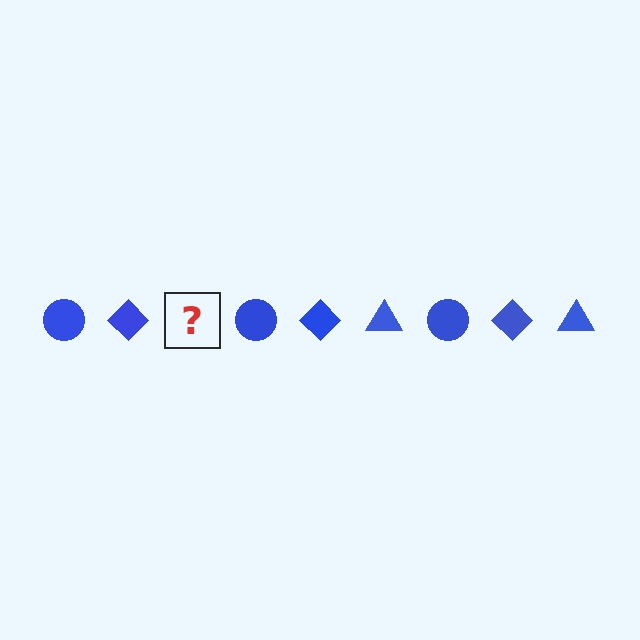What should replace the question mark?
The question mark should be replaced with a blue triangle.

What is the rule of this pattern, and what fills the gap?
The rule is that the pattern cycles through circle, diamond, triangle shapes in blue. The gap should be filled with a blue triangle.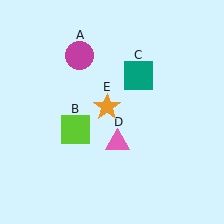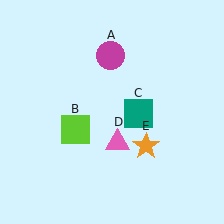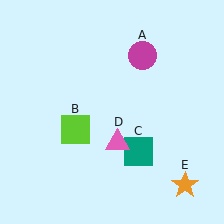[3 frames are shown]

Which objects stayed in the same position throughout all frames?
Lime square (object B) and pink triangle (object D) remained stationary.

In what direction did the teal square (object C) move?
The teal square (object C) moved down.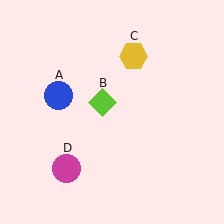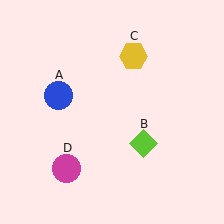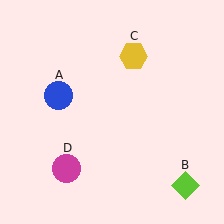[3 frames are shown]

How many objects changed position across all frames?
1 object changed position: lime diamond (object B).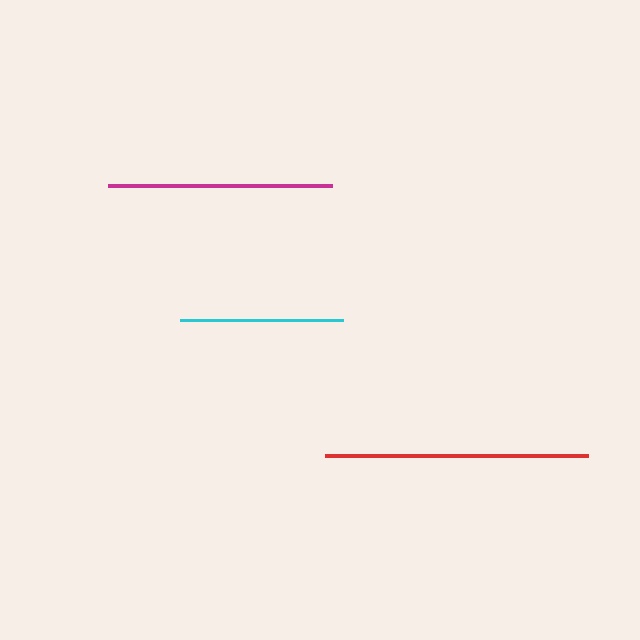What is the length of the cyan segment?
The cyan segment is approximately 163 pixels long.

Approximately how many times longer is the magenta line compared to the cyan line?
The magenta line is approximately 1.4 times the length of the cyan line.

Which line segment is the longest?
The red line is the longest at approximately 263 pixels.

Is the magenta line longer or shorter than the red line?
The red line is longer than the magenta line.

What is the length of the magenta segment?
The magenta segment is approximately 224 pixels long.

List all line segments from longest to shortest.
From longest to shortest: red, magenta, cyan.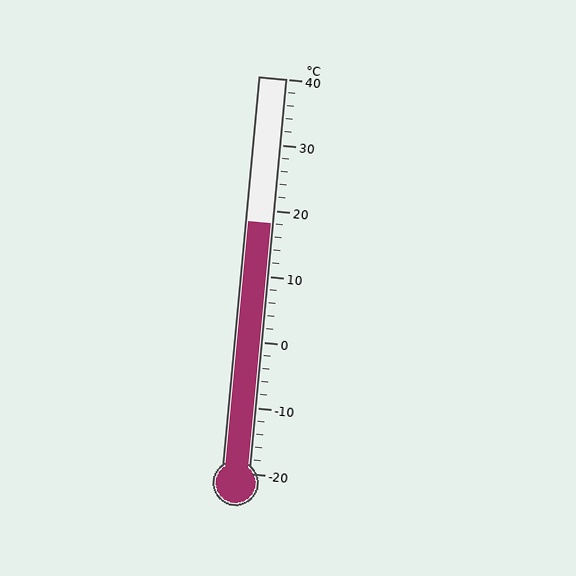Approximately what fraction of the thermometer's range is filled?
The thermometer is filled to approximately 65% of its range.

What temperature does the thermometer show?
The thermometer shows approximately 18°C.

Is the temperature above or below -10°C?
The temperature is above -10°C.